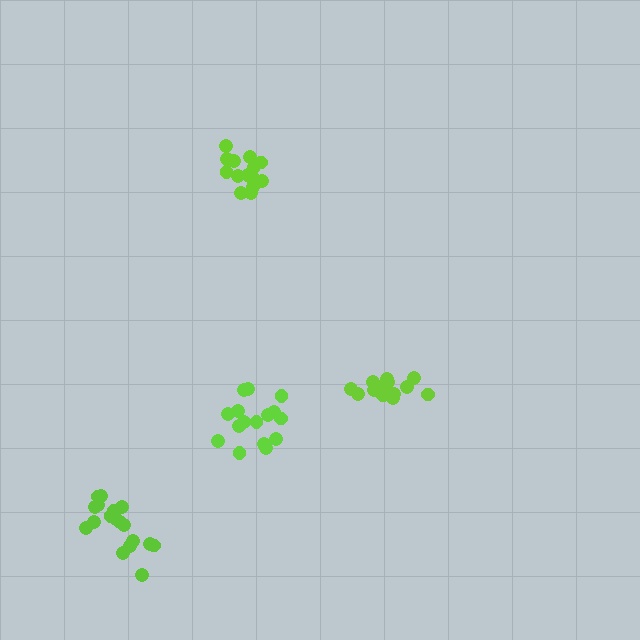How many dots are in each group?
Group 1: 15 dots, Group 2: 15 dots, Group 3: 18 dots, Group 4: 16 dots (64 total).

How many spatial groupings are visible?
There are 4 spatial groupings.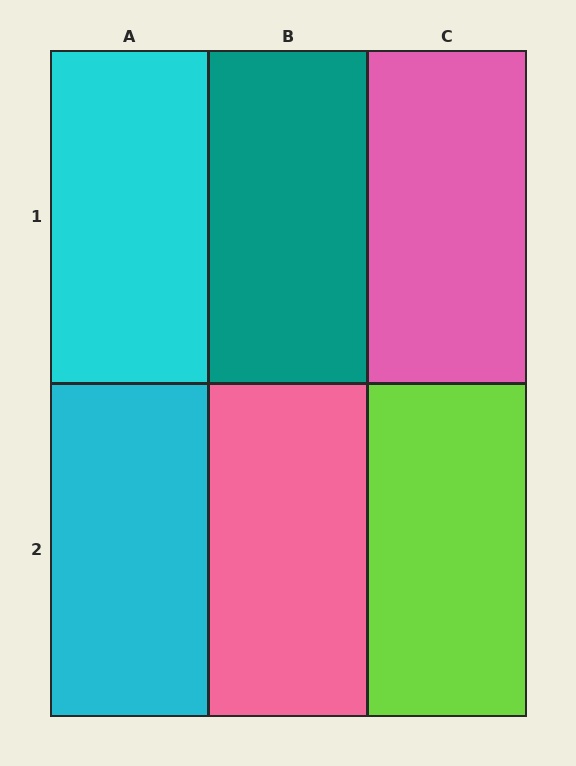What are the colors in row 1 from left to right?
Cyan, teal, pink.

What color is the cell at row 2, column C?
Lime.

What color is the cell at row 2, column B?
Pink.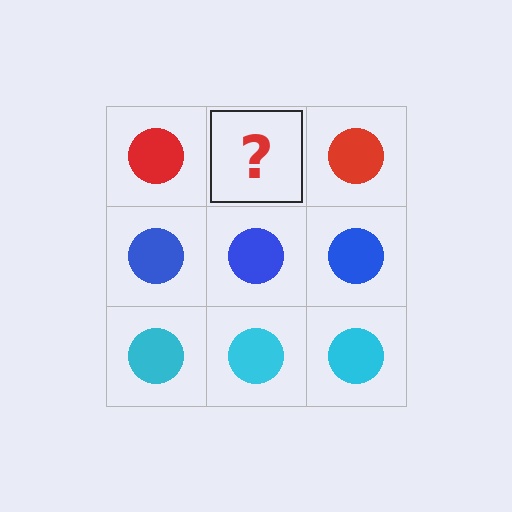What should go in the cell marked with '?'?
The missing cell should contain a red circle.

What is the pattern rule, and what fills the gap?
The rule is that each row has a consistent color. The gap should be filled with a red circle.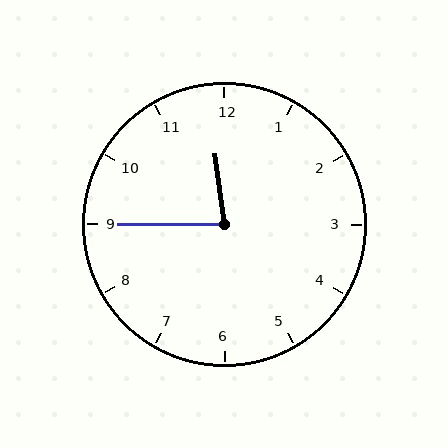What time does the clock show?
11:45.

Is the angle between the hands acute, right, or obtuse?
It is acute.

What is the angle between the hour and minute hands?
Approximately 82 degrees.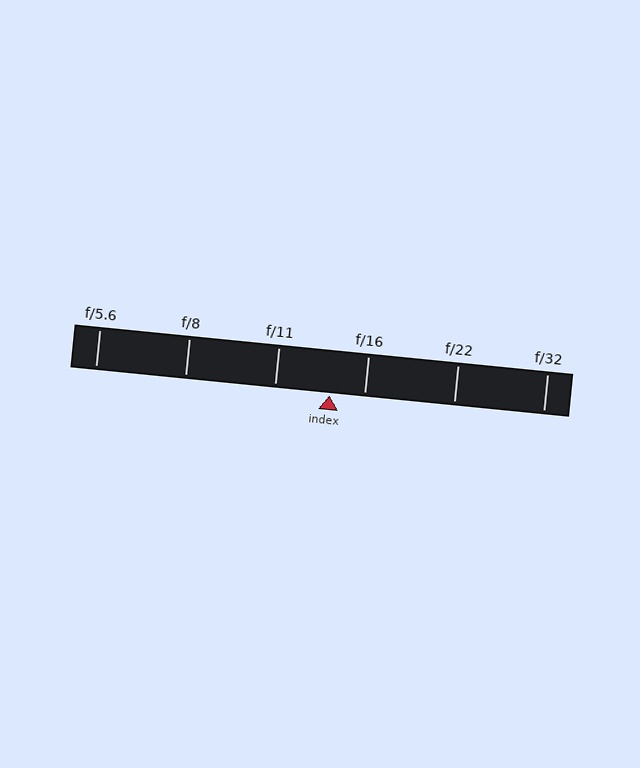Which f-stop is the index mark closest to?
The index mark is closest to f/16.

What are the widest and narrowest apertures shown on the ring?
The widest aperture shown is f/5.6 and the narrowest is f/32.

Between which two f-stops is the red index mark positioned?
The index mark is between f/11 and f/16.